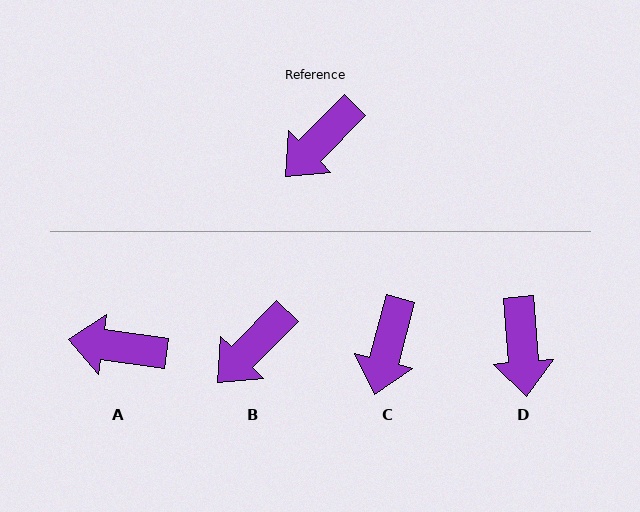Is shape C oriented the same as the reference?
No, it is off by about 29 degrees.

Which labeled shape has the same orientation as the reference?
B.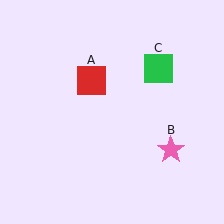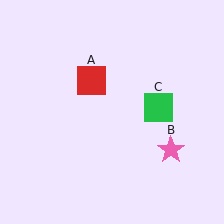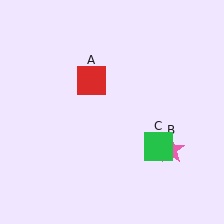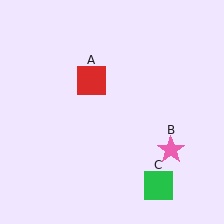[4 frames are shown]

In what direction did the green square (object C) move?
The green square (object C) moved down.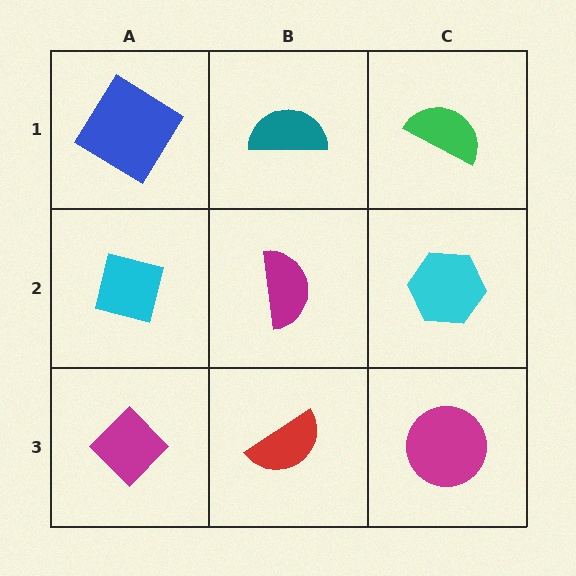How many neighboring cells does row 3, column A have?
2.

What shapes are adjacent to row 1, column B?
A magenta semicircle (row 2, column B), a blue diamond (row 1, column A), a green semicircle (row 1, column C).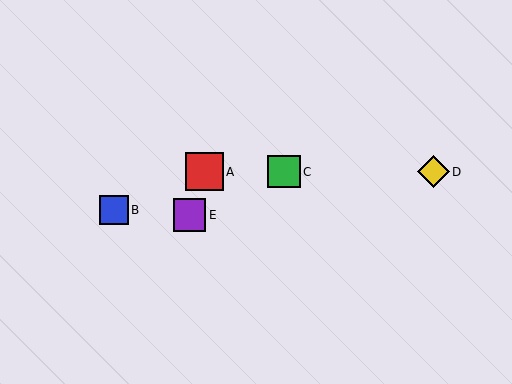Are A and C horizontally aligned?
Yes, both are at y≈172.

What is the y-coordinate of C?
Object C is at y≈172.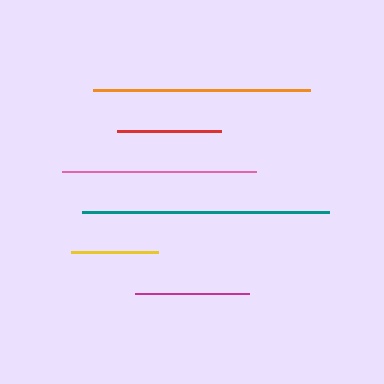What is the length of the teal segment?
The teal segment is approximately 247 pixels long.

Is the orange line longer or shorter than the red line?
The orange line is longer than the red line.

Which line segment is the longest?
The teal line is the longest at approximately 247 pixels.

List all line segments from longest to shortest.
From longest to shortest: teal, orange, pink, magenta, red, yellow.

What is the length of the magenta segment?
The magenta segment is approximately 114 pixels long.